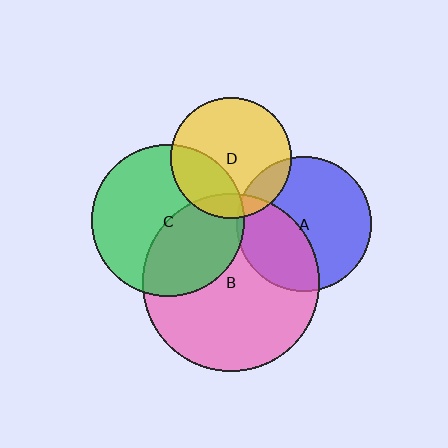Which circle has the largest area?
Circle B (pink).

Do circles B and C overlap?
Yes.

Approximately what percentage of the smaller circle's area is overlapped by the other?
Approximately 40%.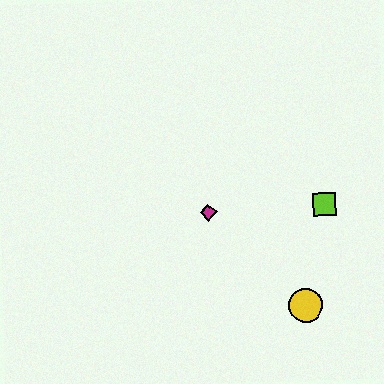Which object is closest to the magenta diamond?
The lime square is closest to the magenta diamond.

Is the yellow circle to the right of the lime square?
No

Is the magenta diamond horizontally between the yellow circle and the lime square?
No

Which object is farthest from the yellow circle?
The magenta diamond is farthest from the yellow circle.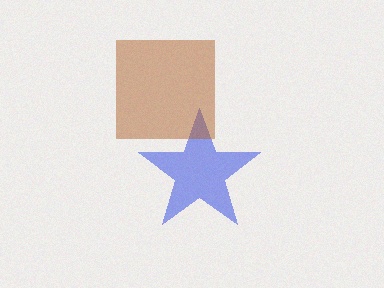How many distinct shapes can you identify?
There are 2 distinct shapes: a blue star, a brown square.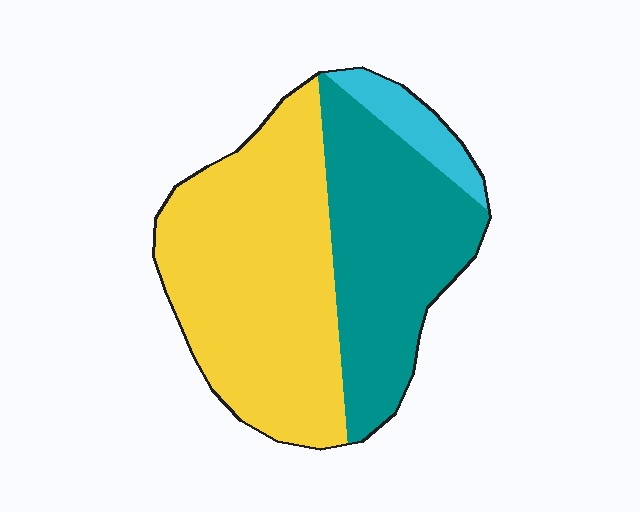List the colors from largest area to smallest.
From largest to smallest: yellow, teal, cyan.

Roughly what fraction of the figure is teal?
Teal takes up between a quarter and a half of the figure.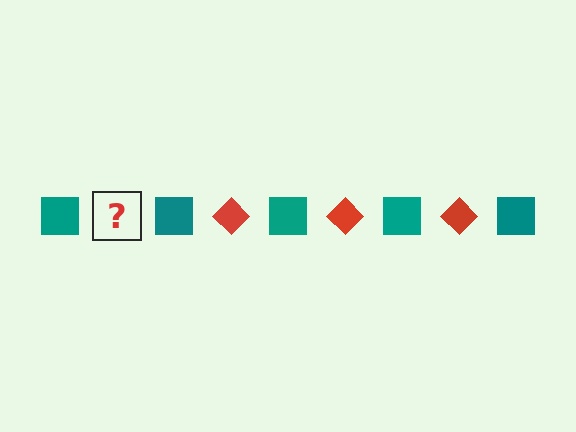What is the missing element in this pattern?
The missing element is a red diamond.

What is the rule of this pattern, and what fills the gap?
The rule is that the pattern alternates between teal square and red diamond. The gap should be filled with a red diamond.